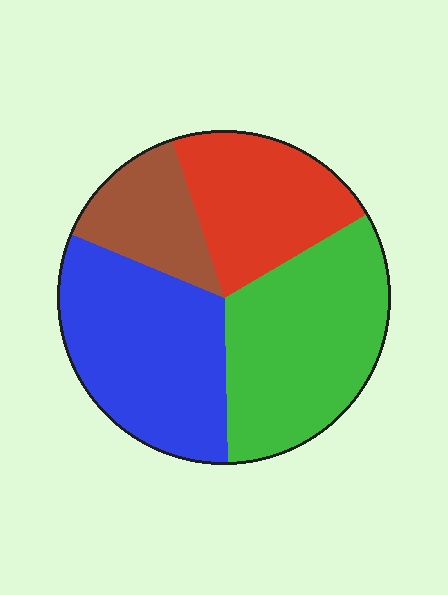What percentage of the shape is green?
Green covers 33% of the shape.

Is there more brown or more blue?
Blue.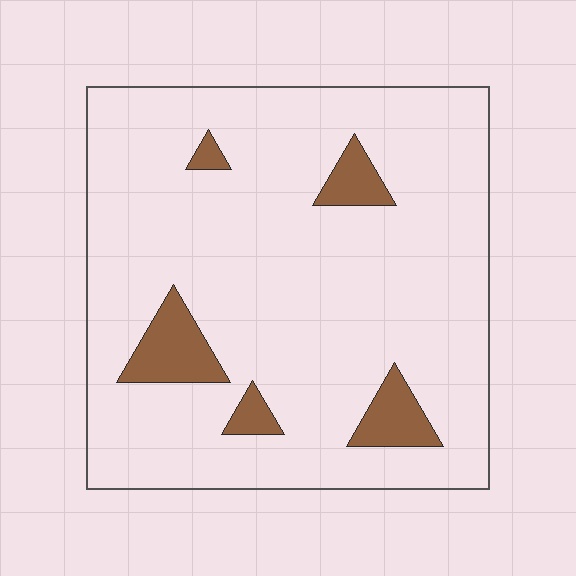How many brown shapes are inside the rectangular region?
5.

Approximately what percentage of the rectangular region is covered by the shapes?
Approximately 10%.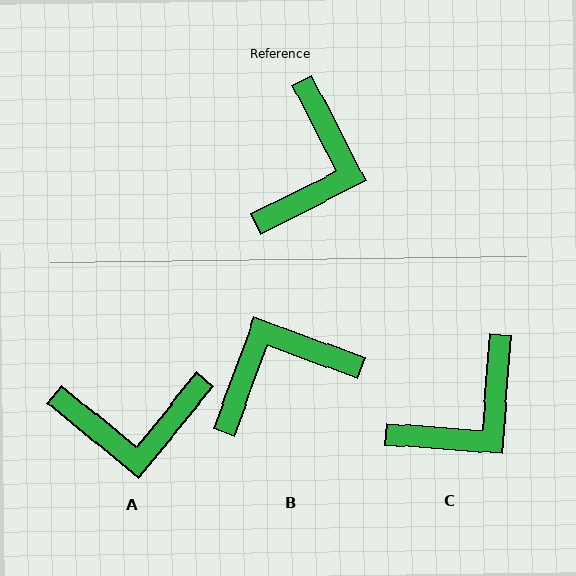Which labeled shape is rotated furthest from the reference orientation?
B, about 133 degrees away.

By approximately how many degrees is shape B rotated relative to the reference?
Approximately 133 degrees counter-clockwise.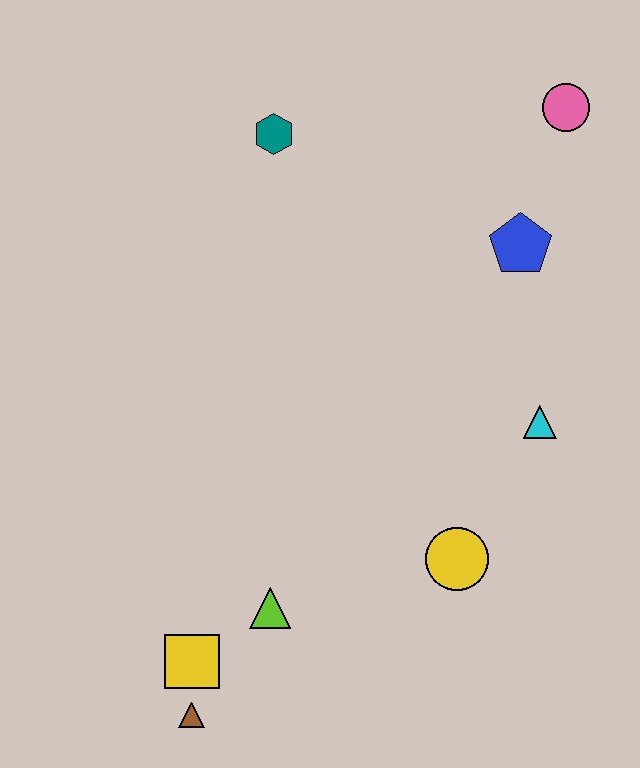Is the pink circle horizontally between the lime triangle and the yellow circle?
No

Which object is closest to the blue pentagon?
The pink circle is closest to the blue pentagon.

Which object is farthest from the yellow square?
The pink circle is farthest from the yellow square.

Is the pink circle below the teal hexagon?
No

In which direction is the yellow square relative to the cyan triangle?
The yellow square is to the left of the cyan triangle.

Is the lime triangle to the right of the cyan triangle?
No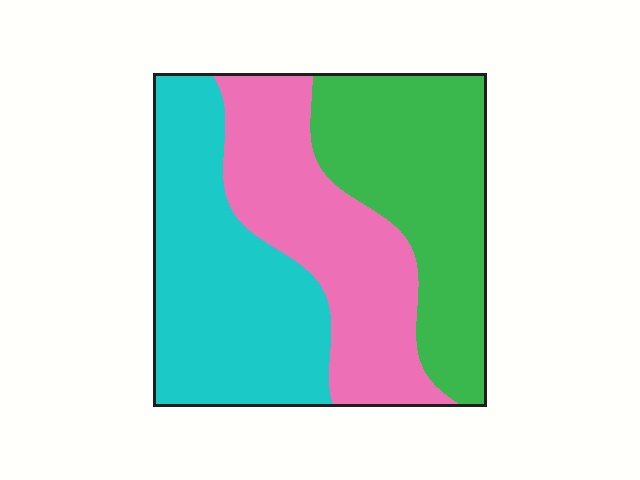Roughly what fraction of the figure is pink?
Pink covers around 30% of the figure.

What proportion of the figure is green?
Green covers about 35% of the figure.